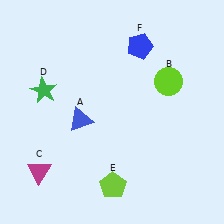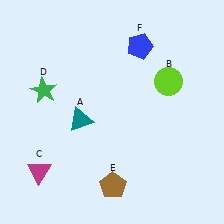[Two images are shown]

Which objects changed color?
A changed from blue to teal. E changed from lime to brown.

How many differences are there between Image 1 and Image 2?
There are 2 differences between the two images.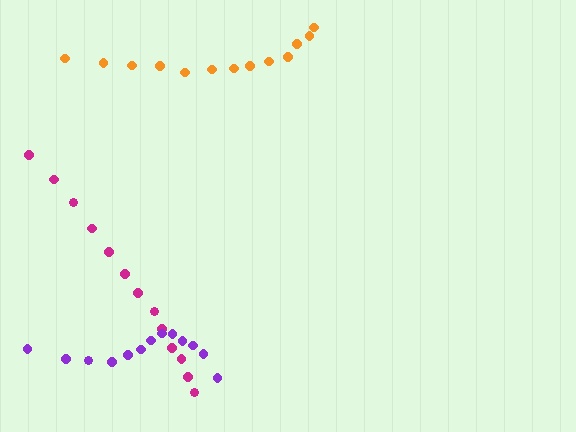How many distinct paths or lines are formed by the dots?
There are 3 distinct paths.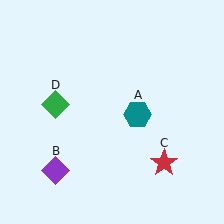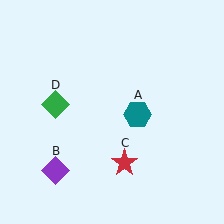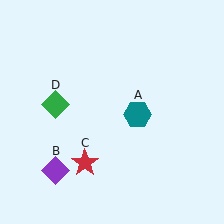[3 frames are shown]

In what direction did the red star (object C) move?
The red star (object C) moved left.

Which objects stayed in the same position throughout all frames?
Teal hexagon (object A) and purple diamond (object B) and green diamond (object D) remained stationary.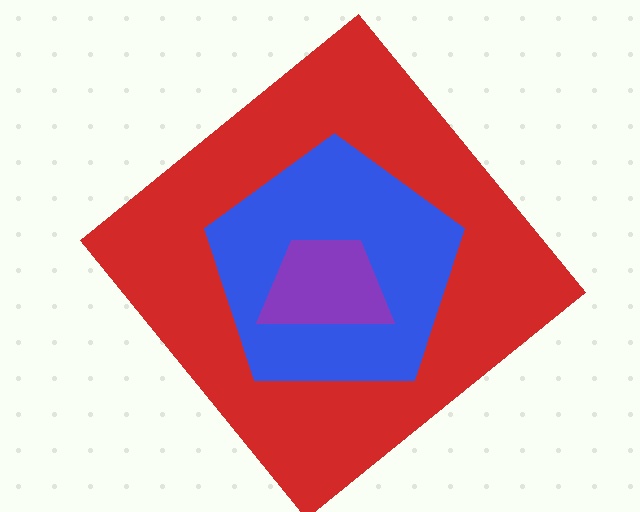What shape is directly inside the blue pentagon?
The purple trapezoid.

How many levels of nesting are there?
3.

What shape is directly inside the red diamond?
The blue pentagon.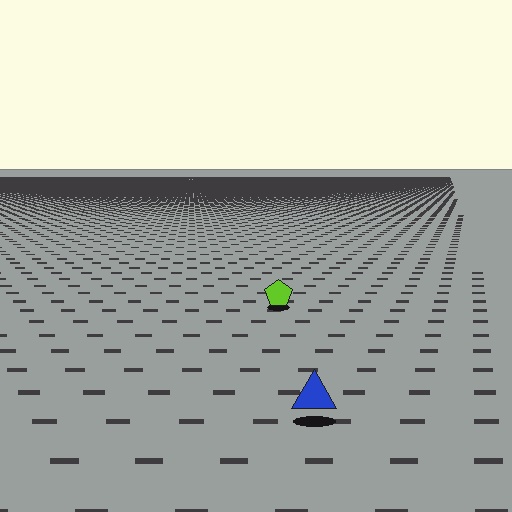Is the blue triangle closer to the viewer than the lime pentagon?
Yes. The blue triangle is closer — you can tell from the texture gradient: the ground texture is coarser near it.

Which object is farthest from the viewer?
The lime pentagon is farthest from the viewer. It appears smaller and the ground texture around it is denser.